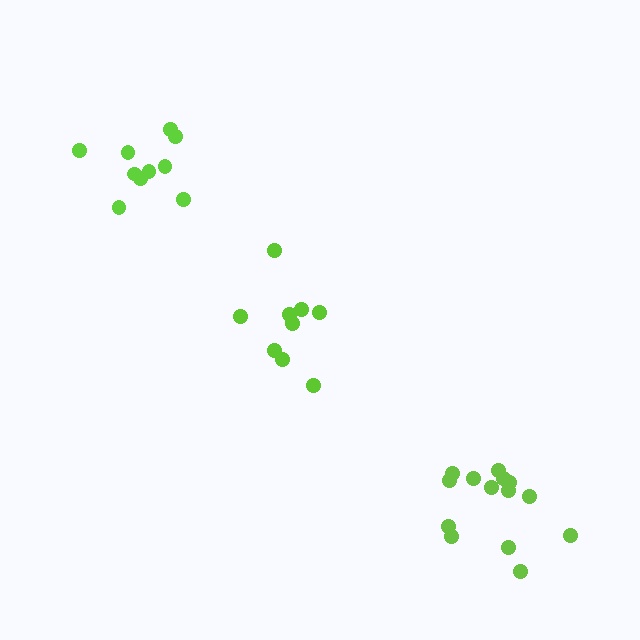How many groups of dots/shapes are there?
There are 3 groups.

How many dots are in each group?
Group 1: 10 dots, Group 2: 9 dots, Group 3: 14 dots (33 total).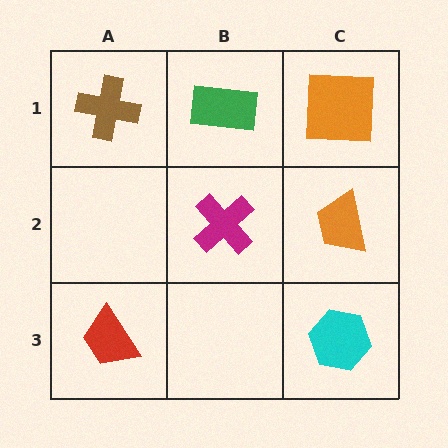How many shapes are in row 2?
2 shapes.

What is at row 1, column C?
An orange square.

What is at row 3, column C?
A cyan hexagon.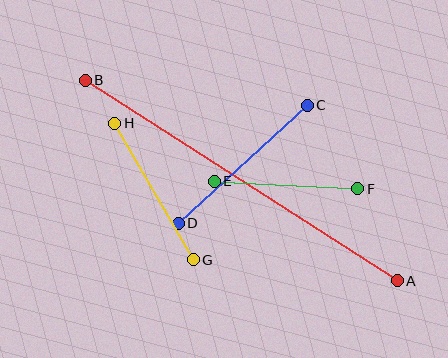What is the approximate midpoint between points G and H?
The midpoint is at approximately (154, 192) pixels.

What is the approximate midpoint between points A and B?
The midpoint is at approximately (241, 180) pixels.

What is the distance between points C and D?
The distance is approximately 175 pixels.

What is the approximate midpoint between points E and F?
The midpoint is at approximately (286, 185) pixels.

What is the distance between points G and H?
The distance is approximately 158 pixels.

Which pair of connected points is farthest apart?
Points A and B are farthest apart.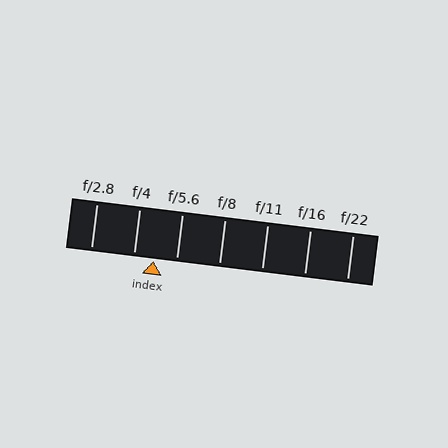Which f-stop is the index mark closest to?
The index mark is closest to f/4.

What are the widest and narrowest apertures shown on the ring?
The widest aperture shown is f/2.8 and the narrowest is f/22.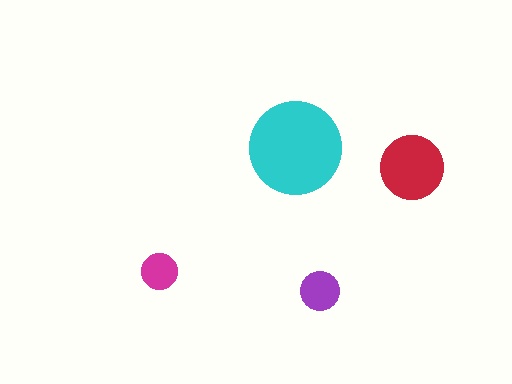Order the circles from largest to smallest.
the cyan one, the red one, the purple one, the magenta one.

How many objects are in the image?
There are 4 objects in the image.